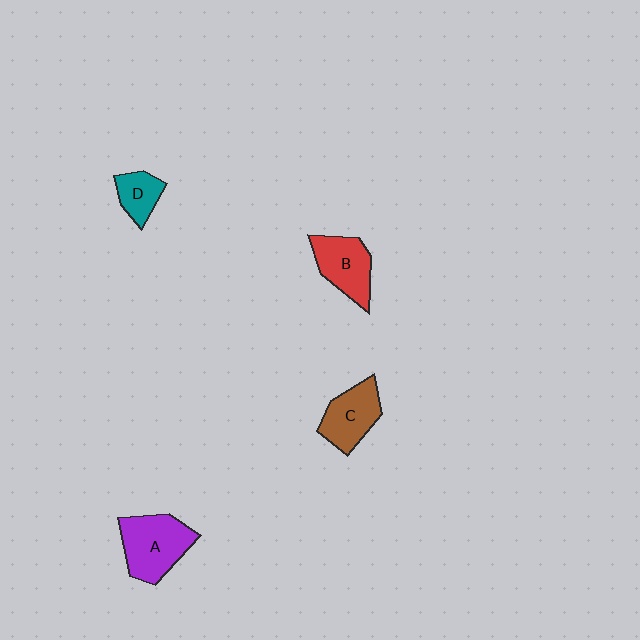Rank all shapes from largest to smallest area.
From largest to smallest: A (purple), B (red), C (brown), D (teal).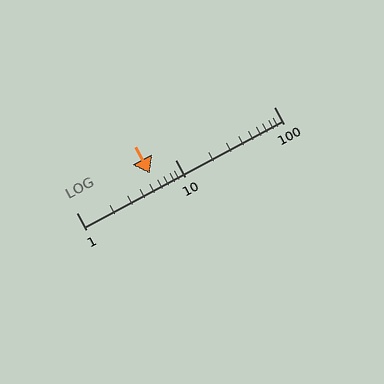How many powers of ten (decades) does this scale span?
The scale spans 2 decades, from 1 to 100.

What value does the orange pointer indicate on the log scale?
The pointer indicates approximately 5.6.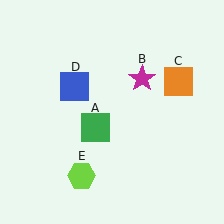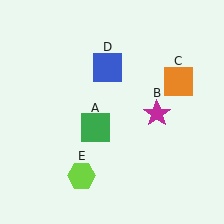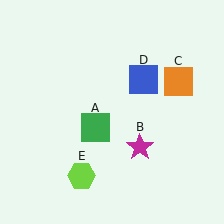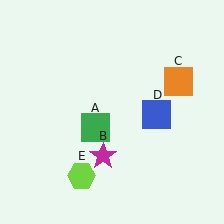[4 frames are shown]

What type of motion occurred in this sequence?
The magenta star (object B), blue square (object D) rotated clockwise around the center of the scene.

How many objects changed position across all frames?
2 objects changed position: magenta star (object B), blue square (object D).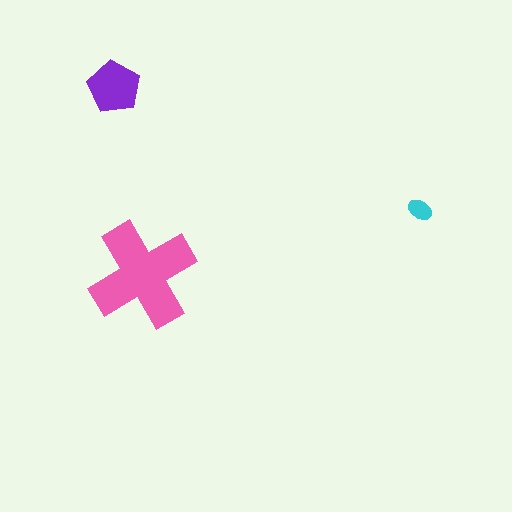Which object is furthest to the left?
The purple pentagon is leftmost.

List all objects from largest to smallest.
The pink cross, the purple pentagon, the cyan ellipse.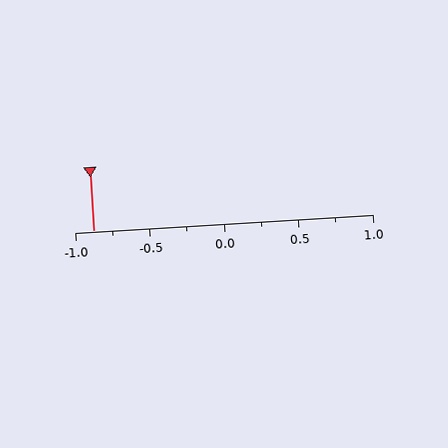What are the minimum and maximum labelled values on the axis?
The axis runs from -1.0 to 1.0.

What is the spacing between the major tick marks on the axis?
The major ticks are spaced 0.5 apart.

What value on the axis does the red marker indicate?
The marker indicates approximately -0.88.